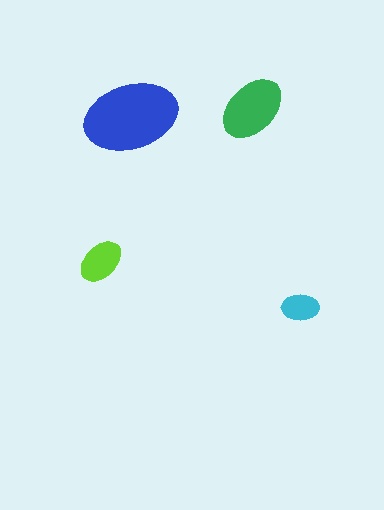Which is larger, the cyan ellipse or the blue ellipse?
The blue one.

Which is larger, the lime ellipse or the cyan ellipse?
The lime one.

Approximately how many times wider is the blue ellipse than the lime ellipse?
About 2 times wider.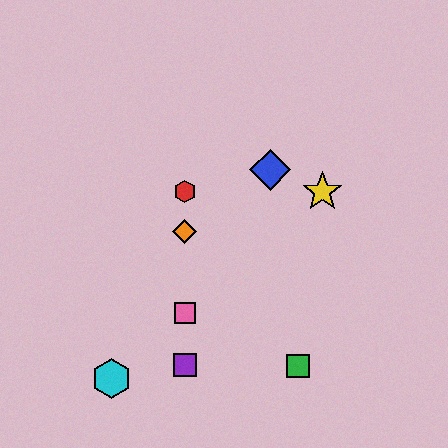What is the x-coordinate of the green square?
The green square is at x≈298.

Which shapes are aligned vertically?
The red hexagon, the purple square, the orange diamond, the pink square are aligned vertically.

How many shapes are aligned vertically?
4 shapes (the red hexagon, the purple square, the orange diamond, the pink square) are aligned vertically.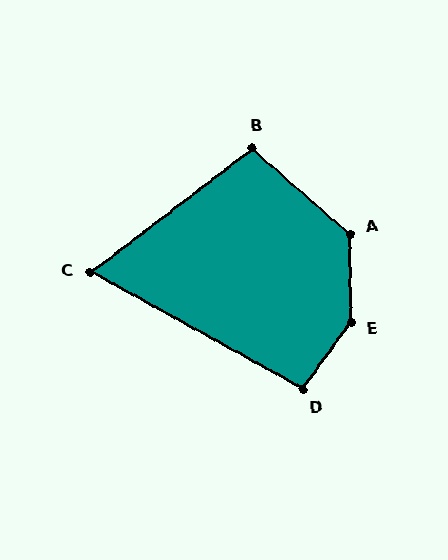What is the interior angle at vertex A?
Approximately 132 degrees (obtuse).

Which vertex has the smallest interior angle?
C, at approximately 66 degrees.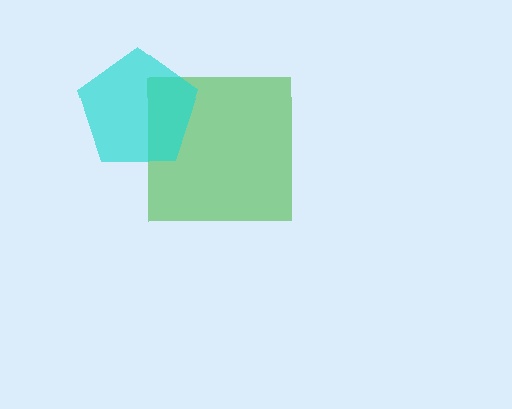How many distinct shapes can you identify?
There are 2 distinct shapes: a green square, a cyan pentagon.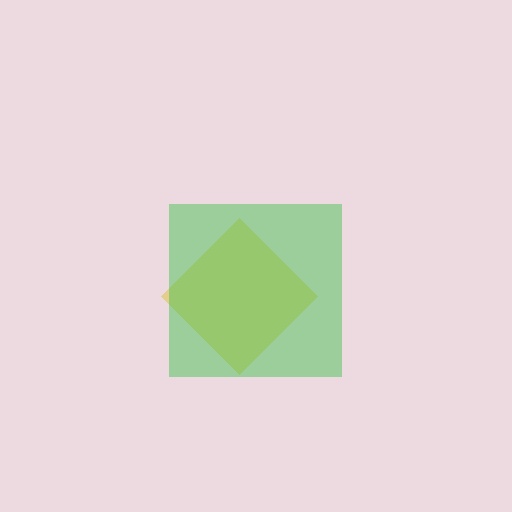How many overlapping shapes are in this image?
There are 2 overlapping shapes in the image.